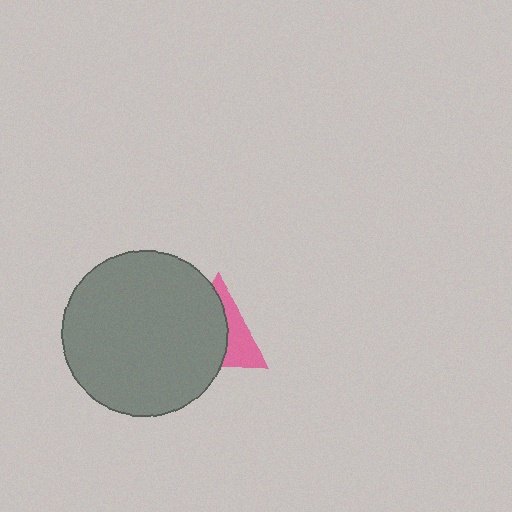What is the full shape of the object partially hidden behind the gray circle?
The partially hidden object is a pink triangle.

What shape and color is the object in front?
The object in front is a gray circle.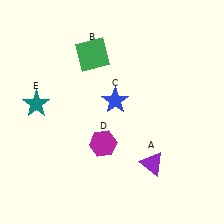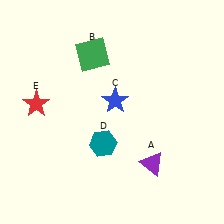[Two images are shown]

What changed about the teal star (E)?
In Image 1, E is teal. In Image 2, it changed to red.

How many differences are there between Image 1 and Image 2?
There are 2 differences between the two images.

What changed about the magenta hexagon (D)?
In Image 1, D is magenta. In Image 2, it changed to teal.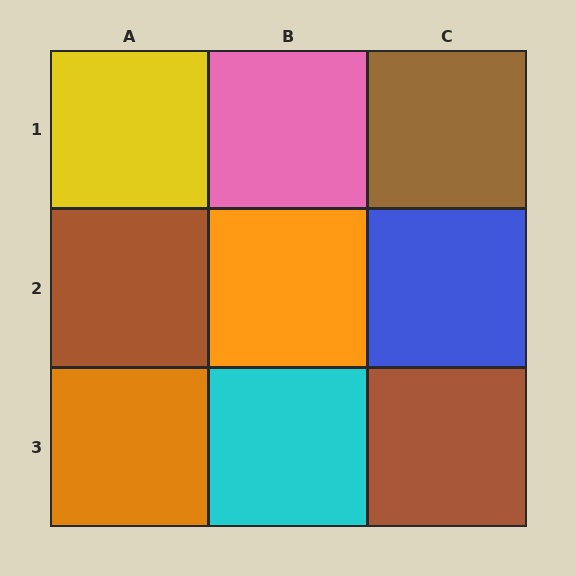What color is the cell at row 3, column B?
Cyan.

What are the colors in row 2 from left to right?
Brown, orange, blue.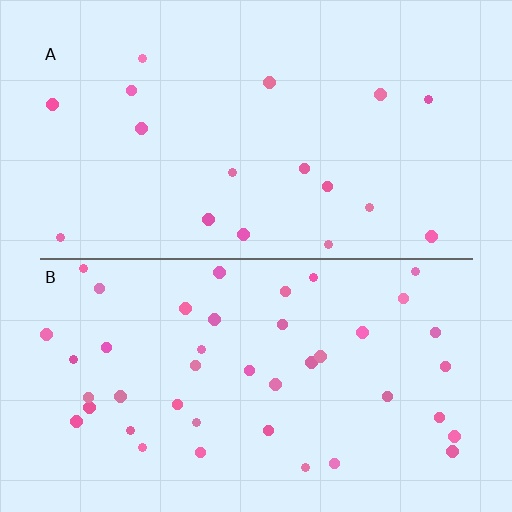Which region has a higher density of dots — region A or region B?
B (the bottom).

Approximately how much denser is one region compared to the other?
Approximately 2.4× — region B over region A.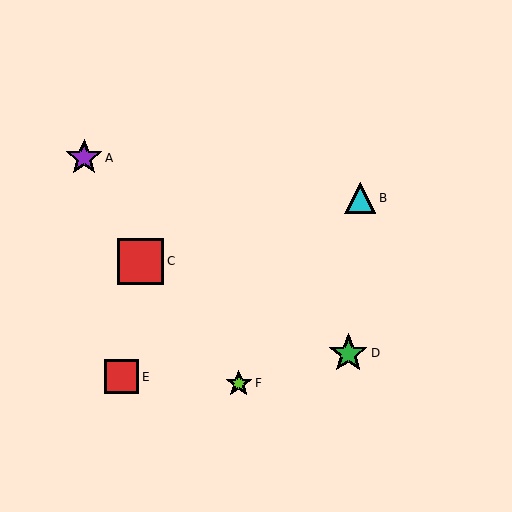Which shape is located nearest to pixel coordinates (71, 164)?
The purple star (labeled A) at (84, 158) is nearest to that location.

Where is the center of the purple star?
The center of the purple star is at (84, 158).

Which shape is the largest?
The red square (labeled C) is the largest.